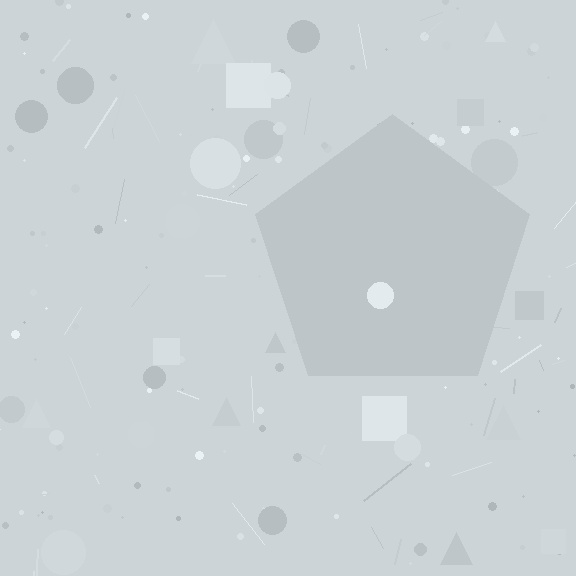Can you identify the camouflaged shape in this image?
The camouflaged shape is a pentagon.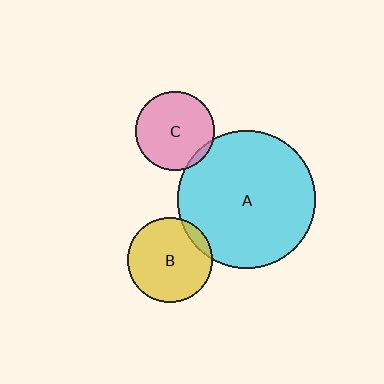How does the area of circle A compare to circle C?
Approximately 3.0 times.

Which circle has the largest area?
Circle A (cyan).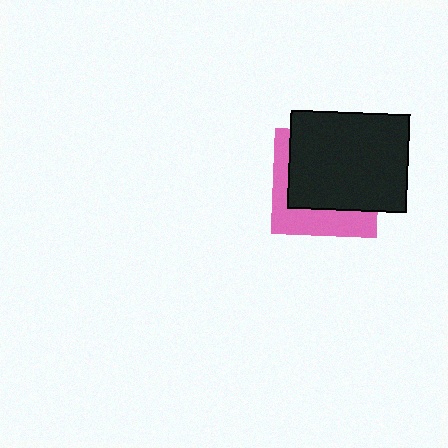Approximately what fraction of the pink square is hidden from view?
Roughly 66% of the pink square is hidden behind the black rectangle.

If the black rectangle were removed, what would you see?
You would see the complete pink square.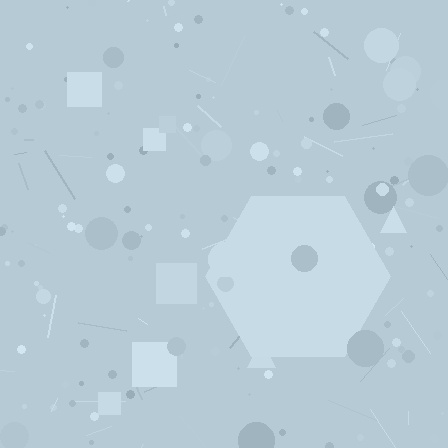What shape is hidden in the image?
A hexagon is hidden in the image.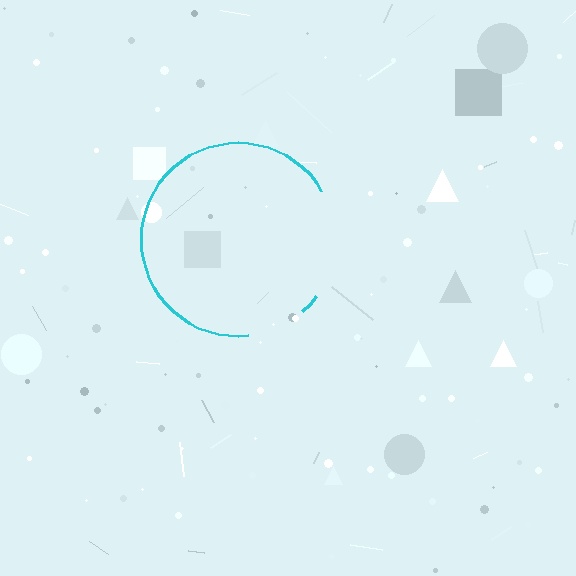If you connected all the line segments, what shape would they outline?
They would outline a circle.